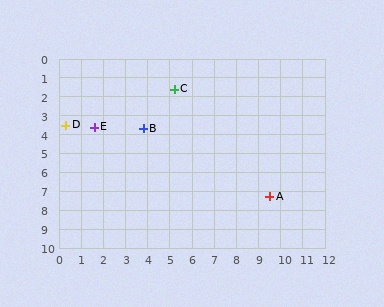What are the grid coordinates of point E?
Point E is at approximately (1.6, 3.6).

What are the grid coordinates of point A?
Point A is at approximately (9.5, 7.3).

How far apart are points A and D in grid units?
Points A and D are about 10.0 grid units apart.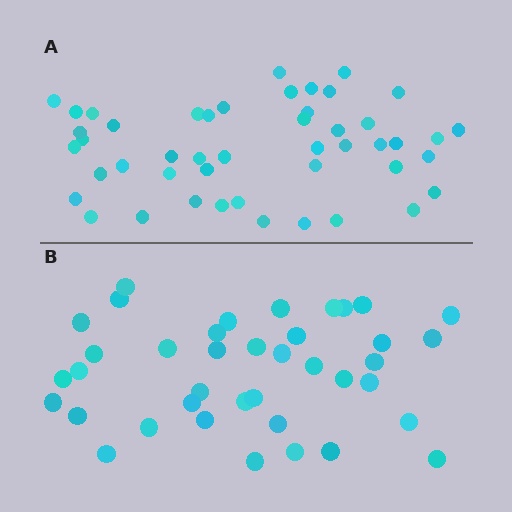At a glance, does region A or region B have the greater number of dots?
Region A (the top region) has more dots.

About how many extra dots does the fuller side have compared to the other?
Region A has roughly 8 or so more dots than region B.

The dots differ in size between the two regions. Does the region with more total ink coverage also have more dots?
No. Region B has more total ink coverage because its dots are larger, but region A actually contains more individual dots. Total area can be misleading — the number of items is what matters here.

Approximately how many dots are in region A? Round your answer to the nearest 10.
About 50 dots. (The exact count is 47, which rounds to 50.)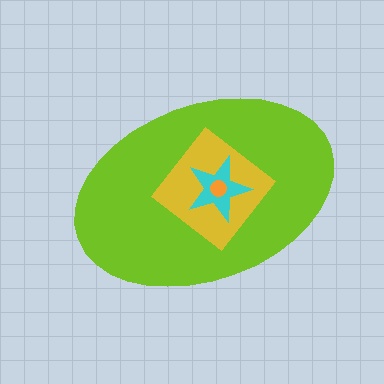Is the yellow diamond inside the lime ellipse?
Yes.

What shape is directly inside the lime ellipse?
The yellow diamond.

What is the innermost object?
The orange circle.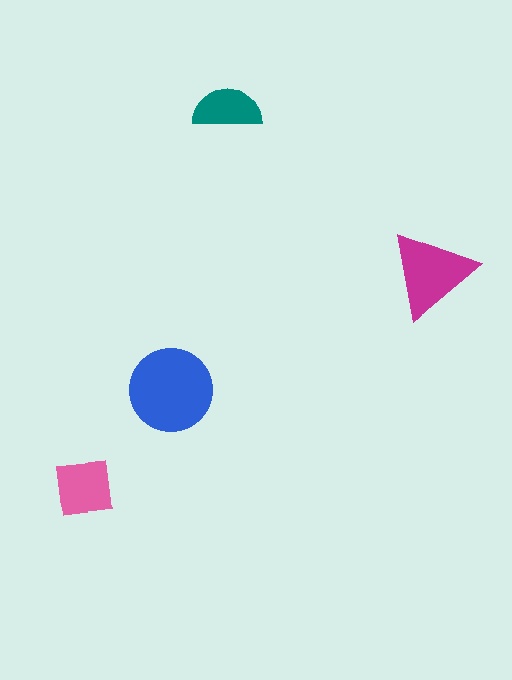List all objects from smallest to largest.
The teal semicircle, the pink square, the magenta triangle, the blue circle.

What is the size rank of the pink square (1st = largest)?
3rd.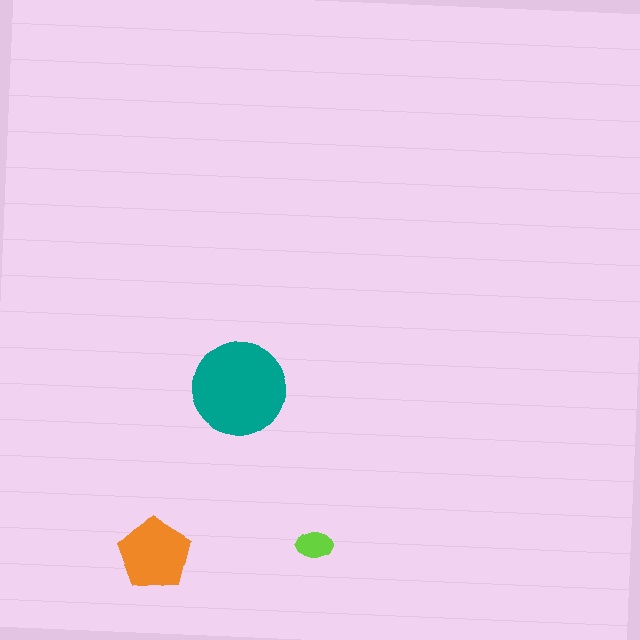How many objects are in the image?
There are 3 objects in the image.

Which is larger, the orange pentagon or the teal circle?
The teal circle.